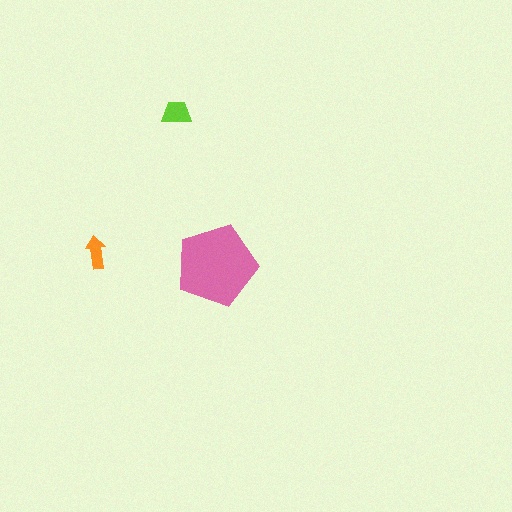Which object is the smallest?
The orange arrow.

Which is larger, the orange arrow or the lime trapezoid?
The lime trapezoid.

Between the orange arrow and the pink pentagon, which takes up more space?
The pink pentagon.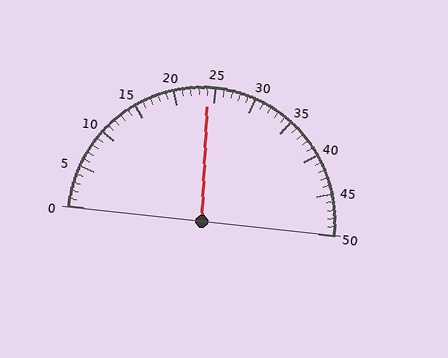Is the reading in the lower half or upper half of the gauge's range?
The reading is in the lower half of the range (0 to 50).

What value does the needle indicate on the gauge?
The needle indicates approximately 24.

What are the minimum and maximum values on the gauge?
The gauge ranges from 0 to 50.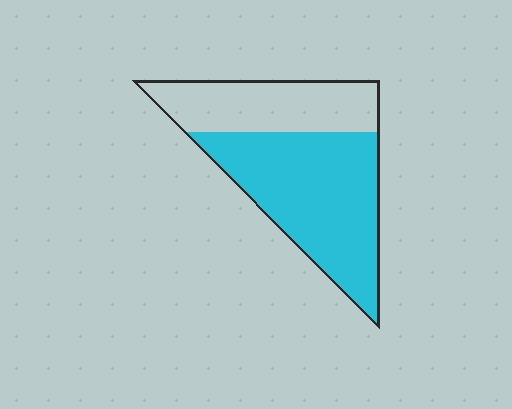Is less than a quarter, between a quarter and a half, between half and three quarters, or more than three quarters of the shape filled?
Between half and three quarters.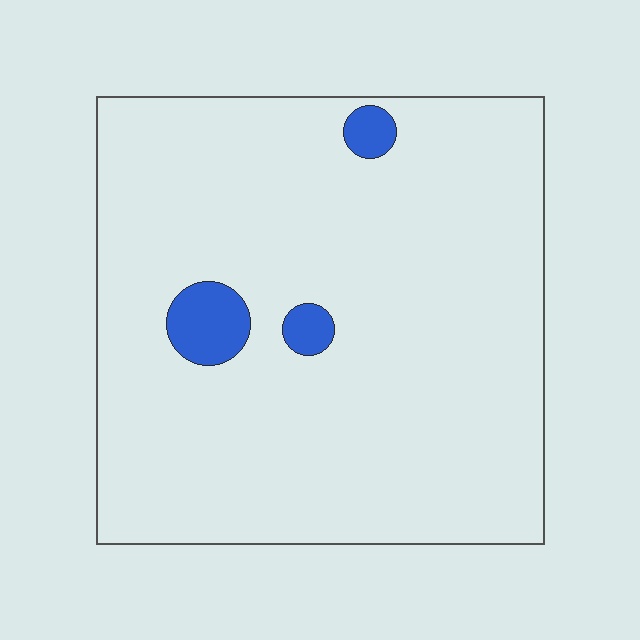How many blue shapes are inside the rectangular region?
3.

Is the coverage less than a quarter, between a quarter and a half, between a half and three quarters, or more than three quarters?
Less than a quarter.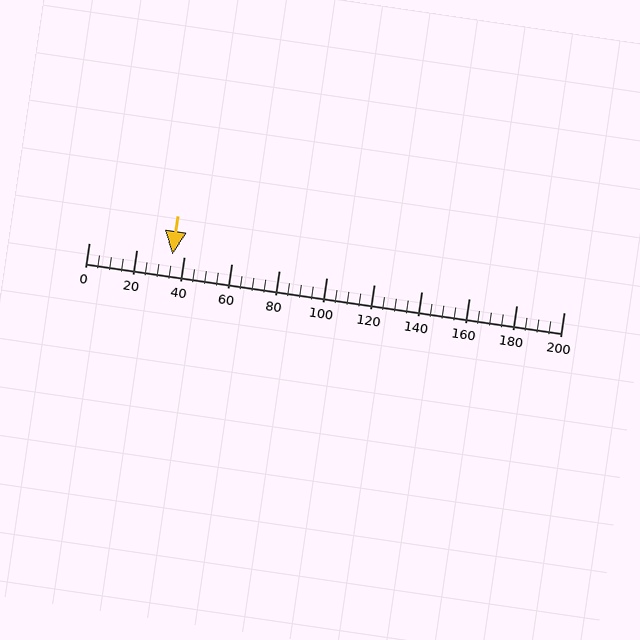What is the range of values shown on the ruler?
The ruler shows values from 0 to 200.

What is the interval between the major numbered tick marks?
The major tick marks are spaced 20 units apart.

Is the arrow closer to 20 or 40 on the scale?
The arrow is closer to 40.